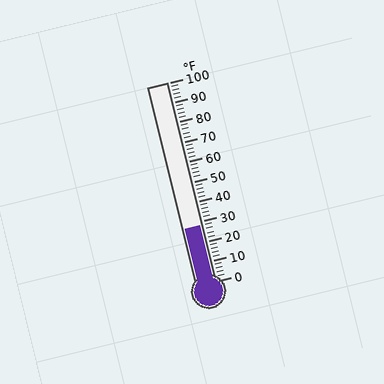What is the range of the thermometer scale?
The thermometer scale ranges from 0°F to 100°F.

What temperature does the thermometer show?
The thermometer shows approximately 28°F.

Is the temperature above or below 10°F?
The temperature is above 10°F.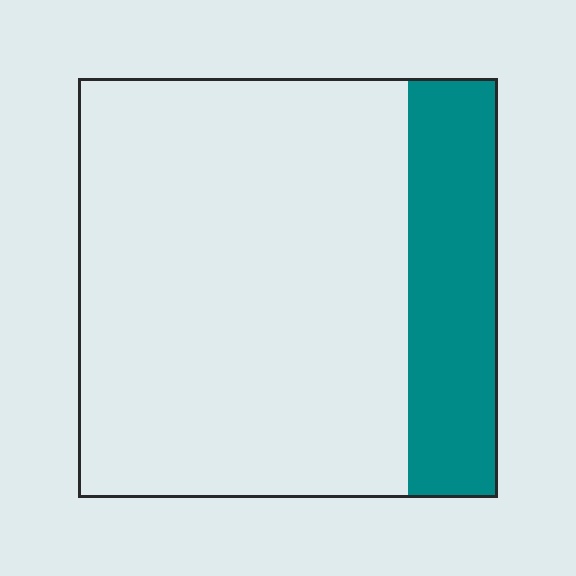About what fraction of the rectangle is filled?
About one fifth (1/5).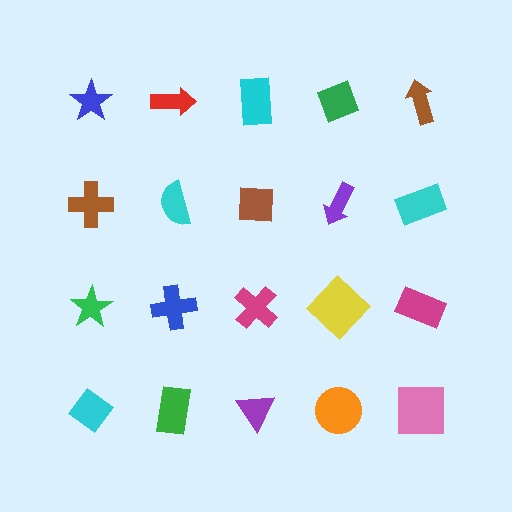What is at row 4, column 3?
A purple triangle.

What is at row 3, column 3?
A magenta cross.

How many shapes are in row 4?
5 shapes.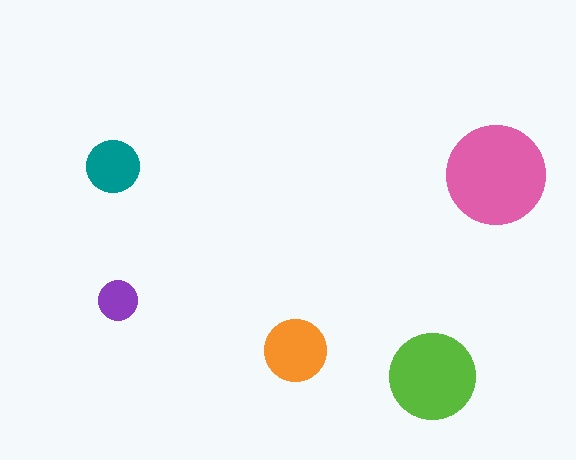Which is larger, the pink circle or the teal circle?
The pink one.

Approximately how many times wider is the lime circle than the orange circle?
About 1.5 times wider.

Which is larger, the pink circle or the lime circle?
The pink one.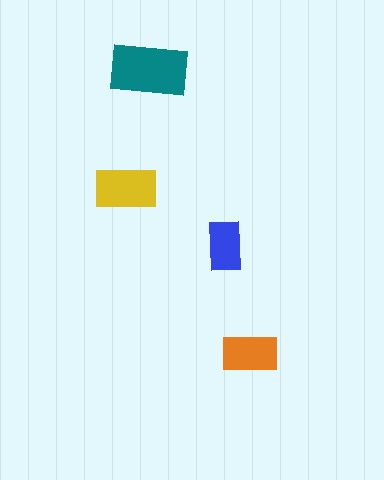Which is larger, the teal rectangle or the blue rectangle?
The teal one.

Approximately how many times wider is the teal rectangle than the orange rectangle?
About 1.5 times wider.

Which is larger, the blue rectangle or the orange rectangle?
The orange one.